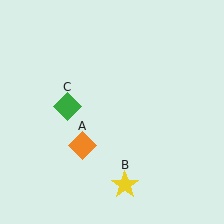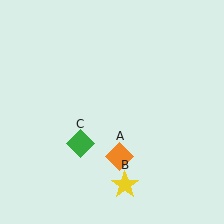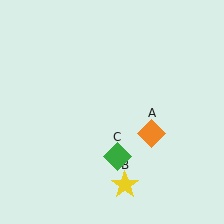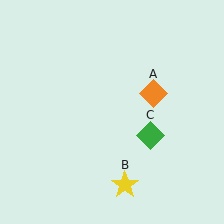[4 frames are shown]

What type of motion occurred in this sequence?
The orange diamond (object A), green diamond (object C) rotated counterclockwise around the center of the scene.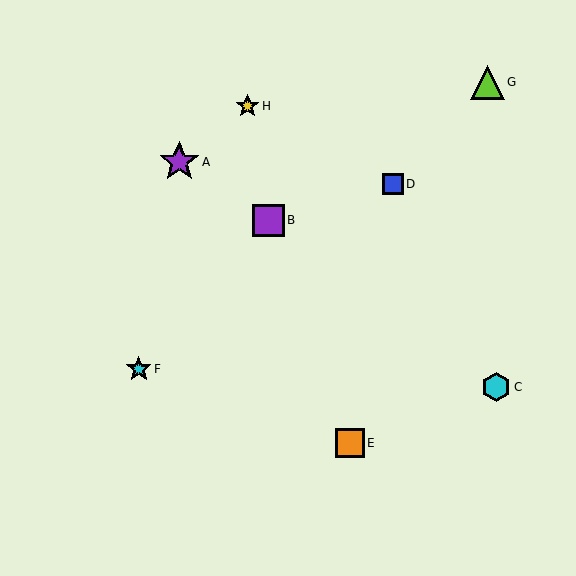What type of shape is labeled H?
Shape H is a yellow star.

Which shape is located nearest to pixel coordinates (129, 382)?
The cyan star (labeled F) at (139, 369) is nearest to that location.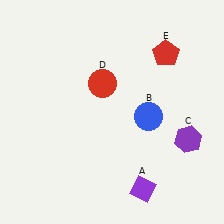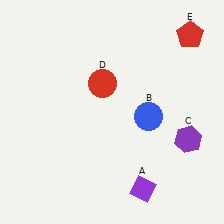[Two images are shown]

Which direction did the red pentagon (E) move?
The red pentagon (E) moved right.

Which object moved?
The red pentagon (E) moved right.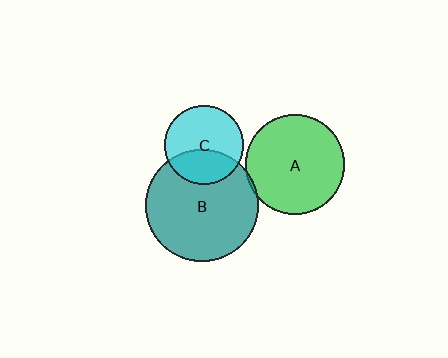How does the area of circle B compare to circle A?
Approximately 1.3 times.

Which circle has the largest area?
Circle B (teal).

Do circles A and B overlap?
Yes.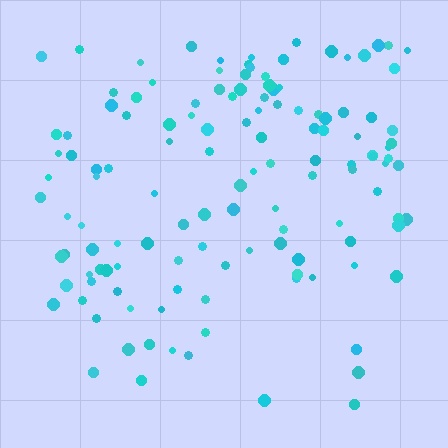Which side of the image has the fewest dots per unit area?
The bottom.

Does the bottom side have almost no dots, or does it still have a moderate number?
Still a moderate number, just noticeably fewer than the top.